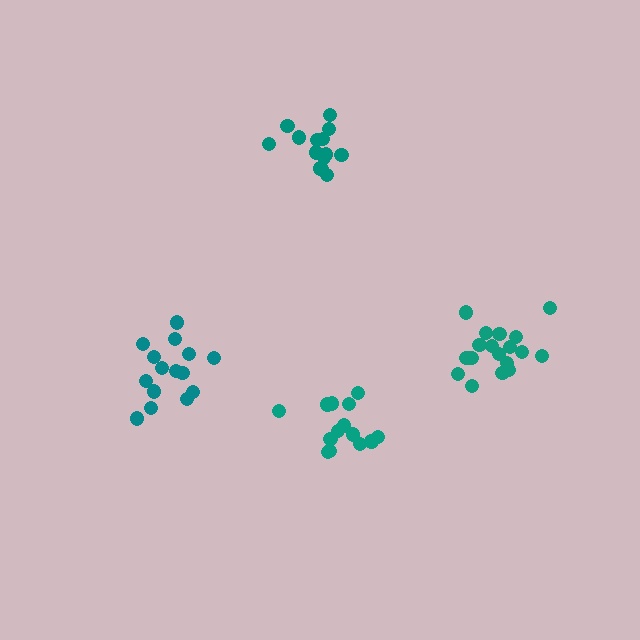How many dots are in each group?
Group 1: 15 dots, Group 2: 14 dots, Group 3: 18 dots, Group 4: 14 dots (61 total).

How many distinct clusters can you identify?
There are 4 distinct clusters.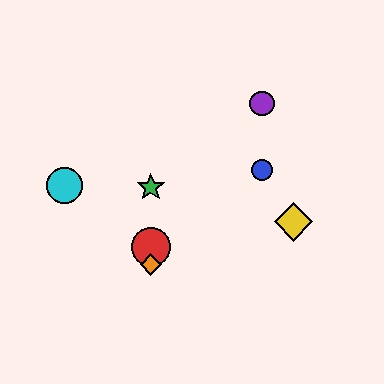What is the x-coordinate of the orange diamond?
The orange diamond is at x≈151.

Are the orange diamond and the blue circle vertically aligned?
No, the orange diamond is at x≈151 and the blue circle is at x≈262.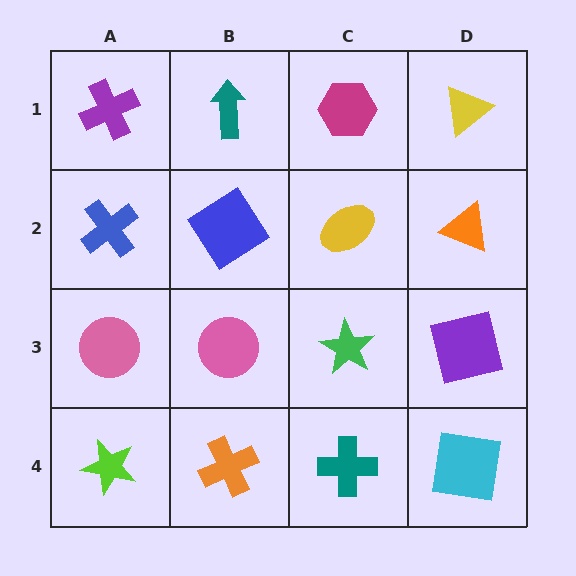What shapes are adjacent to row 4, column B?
A pink circle (row 3, column B), a lime star (row 4, column A), a teal cross (row 4, column C).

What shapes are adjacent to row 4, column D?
A purple square (row 3, column D), a teal cross (row 4, column C).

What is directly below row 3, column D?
A cyan square.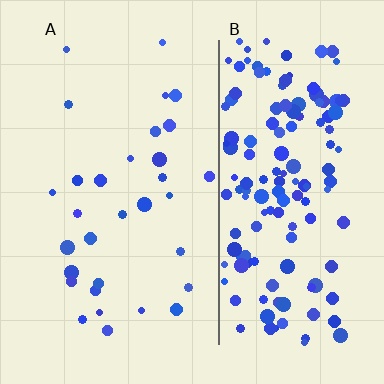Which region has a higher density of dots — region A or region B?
B (the right).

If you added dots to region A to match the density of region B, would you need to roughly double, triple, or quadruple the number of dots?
Approximately quadruple.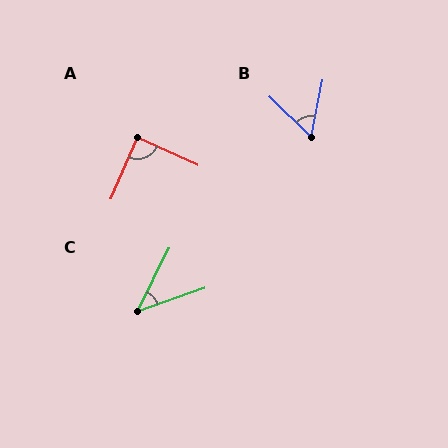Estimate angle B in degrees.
Approximately 57 degrees.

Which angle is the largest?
A, at approximately 89 degrees.